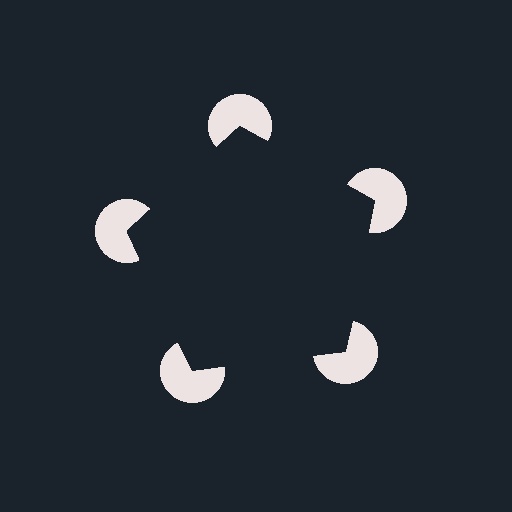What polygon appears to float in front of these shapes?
An illusory pentagon — its edges are inferred from the aligned wedge cuts in the pac-man discs, not physically drawn.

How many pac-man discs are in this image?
There are 5 — one at each vertex of the illusory pentagon.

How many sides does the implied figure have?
5 sides.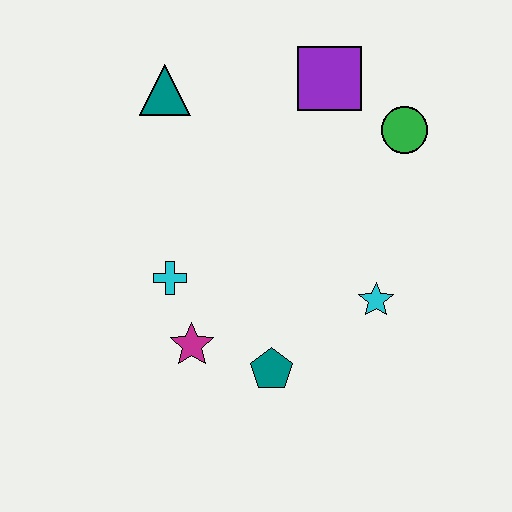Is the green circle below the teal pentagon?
No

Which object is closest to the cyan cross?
The magenta star is closest to the cyan cross.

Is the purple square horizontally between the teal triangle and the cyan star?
Yes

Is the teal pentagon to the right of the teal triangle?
Yes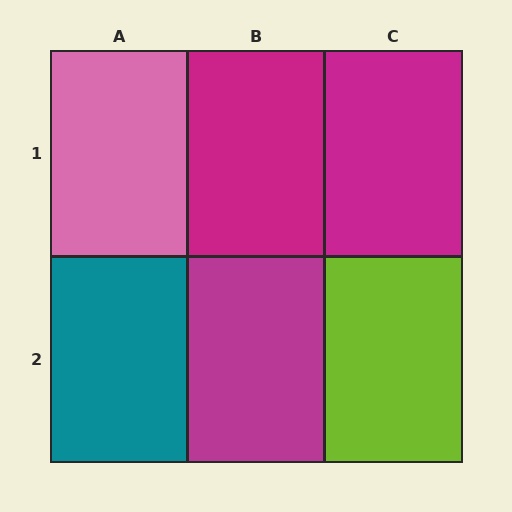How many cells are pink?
1 cell is pink.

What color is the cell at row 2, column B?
Magenta.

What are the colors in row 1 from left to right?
Pink, magenta, magenta.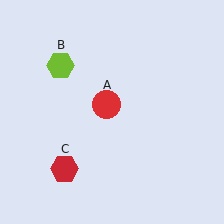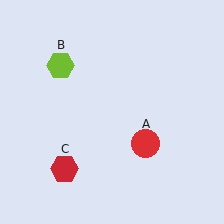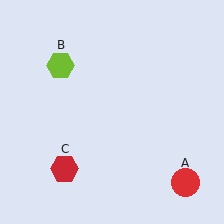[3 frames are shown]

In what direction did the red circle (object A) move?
The red circle (object A) moved down and to the right.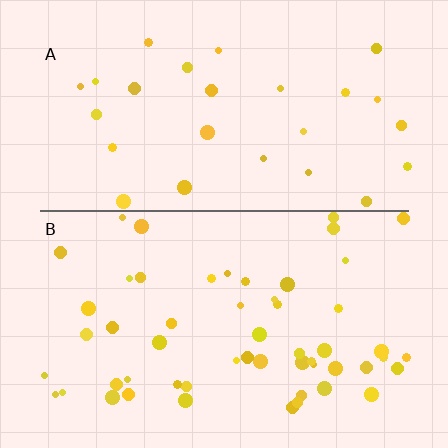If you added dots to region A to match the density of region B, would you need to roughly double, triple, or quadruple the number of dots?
Approximately double.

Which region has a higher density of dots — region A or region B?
B (the bottom).